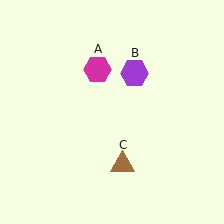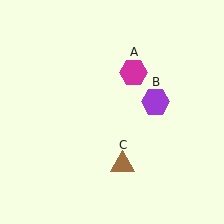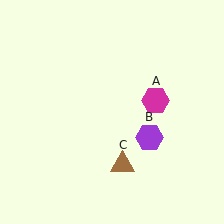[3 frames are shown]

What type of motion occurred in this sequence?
The magenta hexagon (object A), purple hexagon (object B) rotated clockwise around the center of the scene.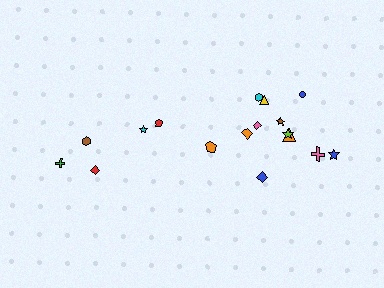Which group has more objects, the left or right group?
The right group.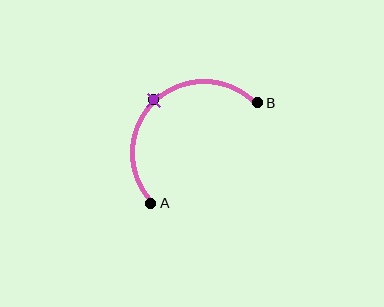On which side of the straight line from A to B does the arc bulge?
The arc bulges above and to the left of the straight line connecting A and B.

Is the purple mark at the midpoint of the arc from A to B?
Yes. The purple mark lies on the arc at equal arc-length from both A and B — it is the arc midpoint.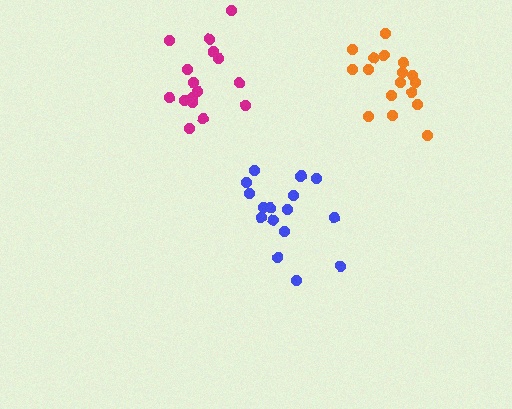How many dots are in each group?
Group 1: 17 dots, Group 2: 17 dots, Group 3: 17 dots (51 total).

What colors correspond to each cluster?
The clusters are colored: magenta, orange, blue.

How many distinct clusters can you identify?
There are 3 distinct clusters.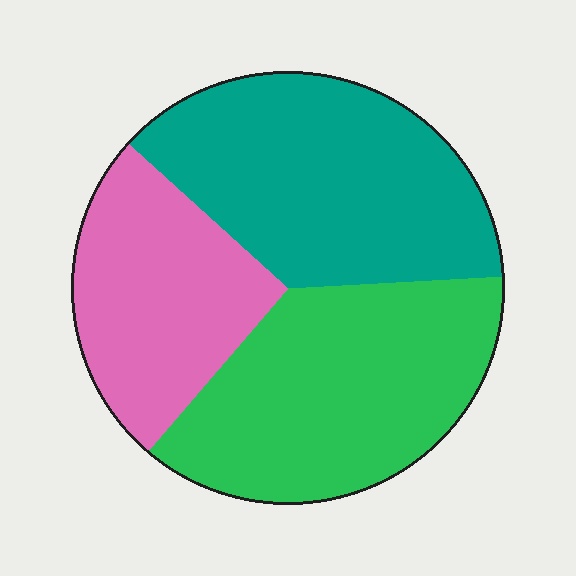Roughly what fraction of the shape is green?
Green covers around 35% of the shape.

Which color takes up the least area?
Pink, at roughly 25%.